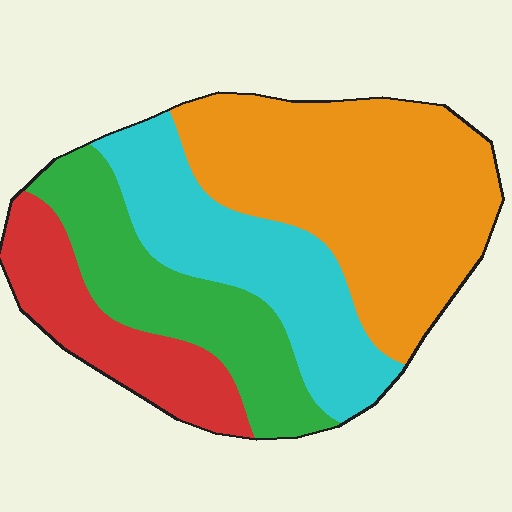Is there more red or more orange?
Orange.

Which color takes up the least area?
Red, at roughly 15%.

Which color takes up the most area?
Orange, at roughly 40%.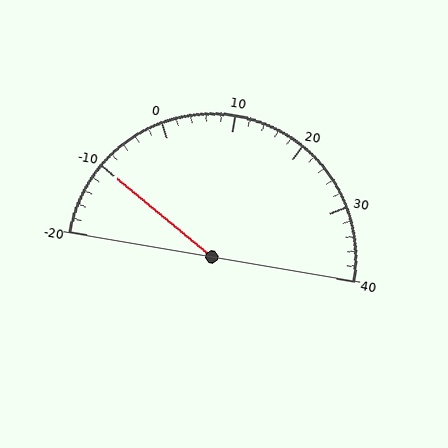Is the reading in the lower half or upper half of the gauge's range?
The reading is in the lower half of the range (-20 to 40).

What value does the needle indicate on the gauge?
The needle indicates approximately -10.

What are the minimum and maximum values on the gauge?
The gauge ranges from -20 to 40.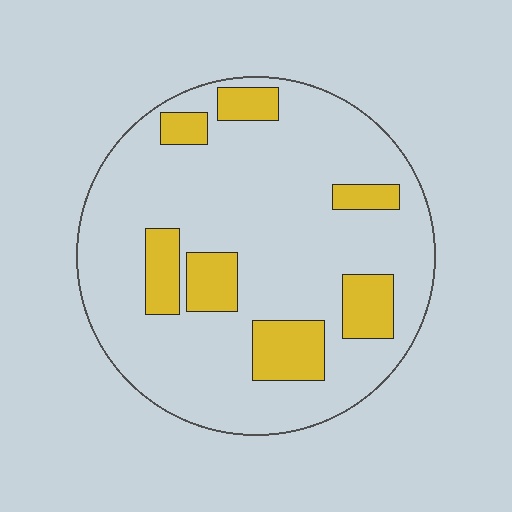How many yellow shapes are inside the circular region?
7.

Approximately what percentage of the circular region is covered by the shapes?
Approximately 20%.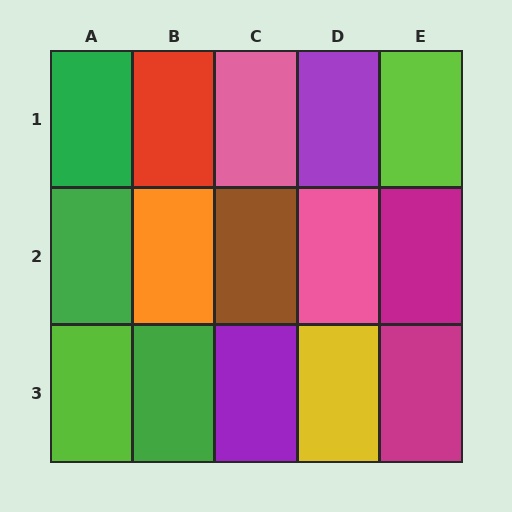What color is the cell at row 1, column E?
Lime.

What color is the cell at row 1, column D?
Purple.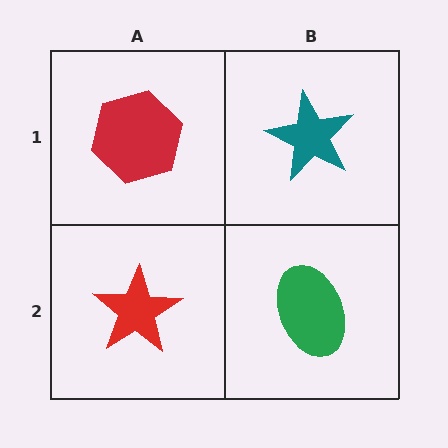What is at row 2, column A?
A red star.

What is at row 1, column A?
A red hexagon.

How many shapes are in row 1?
2 shapes.